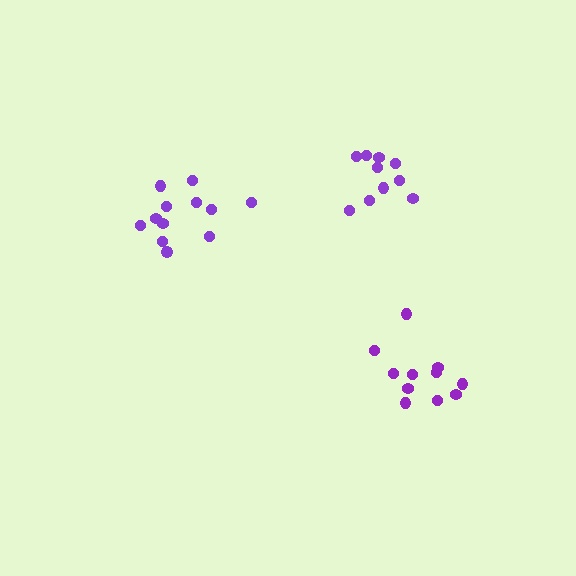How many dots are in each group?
Group 1: 12 dots, Group 2: 11 dots, Group 3: 10 dots (33 total).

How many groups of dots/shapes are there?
There are 3 groups.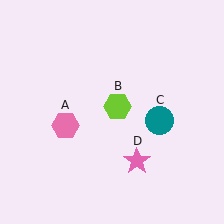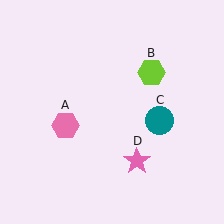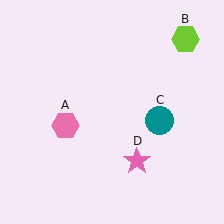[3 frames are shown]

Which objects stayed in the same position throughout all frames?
Pink hexagon (object A) and teal circle (object C) and pink star (object D) remained stationary.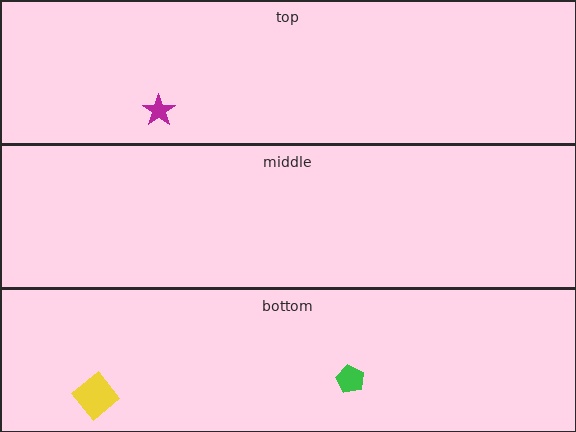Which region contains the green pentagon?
The bottom region.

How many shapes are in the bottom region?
2.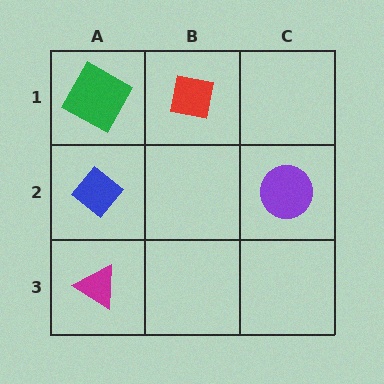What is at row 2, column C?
A purple circle.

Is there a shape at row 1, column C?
No, that cell is empty.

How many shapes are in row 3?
1 shape.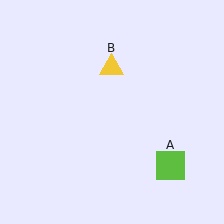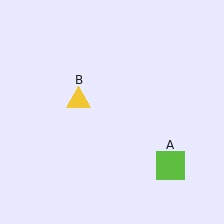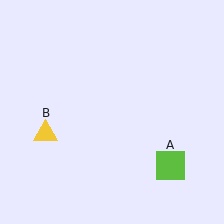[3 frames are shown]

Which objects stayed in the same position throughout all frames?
Lime square (object A) remained stationary.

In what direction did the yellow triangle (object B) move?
The yellow triangle (object B) moved down and to the left.